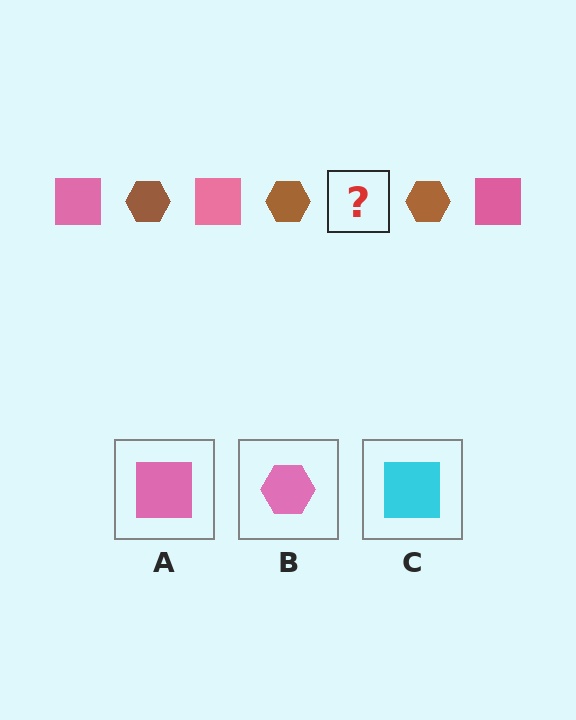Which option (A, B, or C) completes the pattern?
A.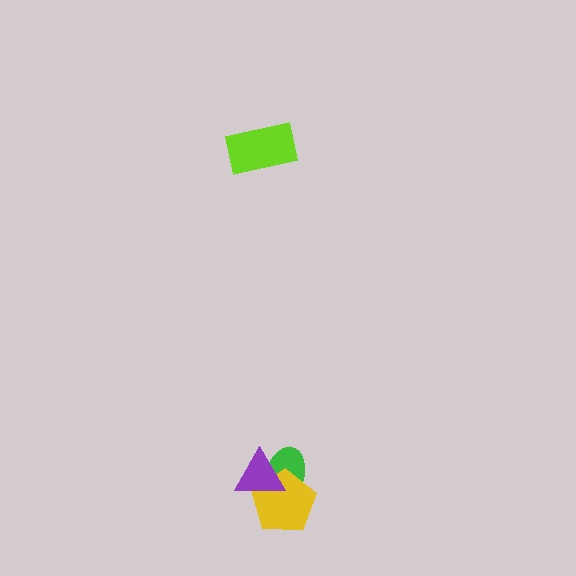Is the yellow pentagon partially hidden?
Yes, it is partially covered by another shape.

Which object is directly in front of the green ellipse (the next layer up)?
The yellow pentagon is directly in front of the green ellipse.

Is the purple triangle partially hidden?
No, no other shape covers it.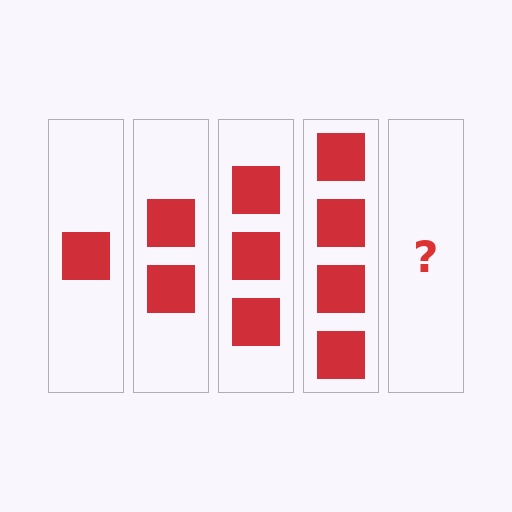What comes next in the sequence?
The next element should be 5 squares.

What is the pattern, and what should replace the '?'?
The pattern is that each step adds one more square. The '?' should be 5 squares.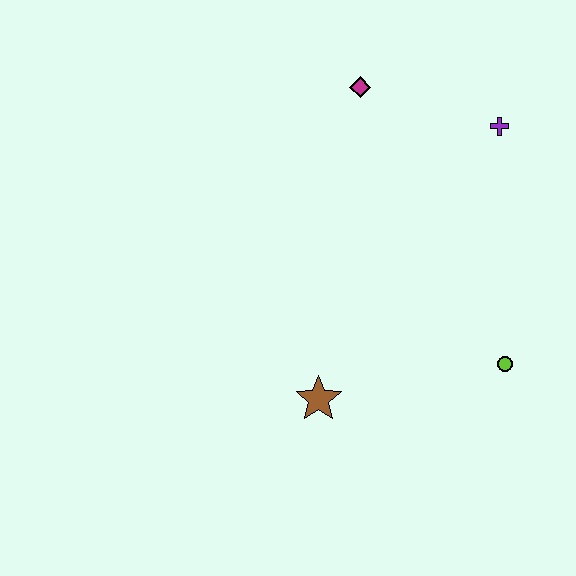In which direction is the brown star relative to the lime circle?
The brown star is to the left of the lime circle.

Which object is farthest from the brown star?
The purple cross is farthest from the brown star.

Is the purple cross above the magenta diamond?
No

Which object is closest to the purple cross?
The magenta diamond is closest to the purple cross.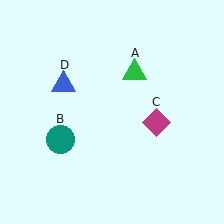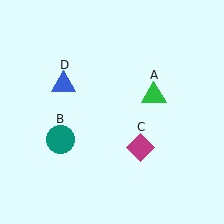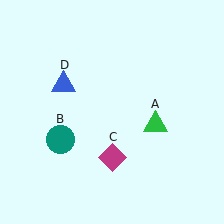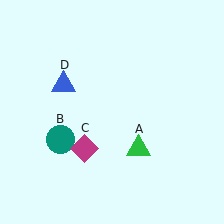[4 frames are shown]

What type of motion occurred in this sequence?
The green triangle (object A), magenta diamond (object C) rotated clockwise around the center of the scene.